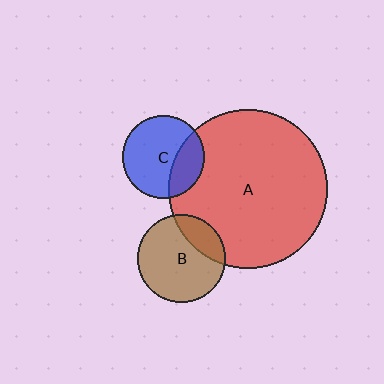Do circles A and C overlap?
Yes.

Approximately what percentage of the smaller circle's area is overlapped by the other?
Approximately 30%.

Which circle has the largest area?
Circle A (red).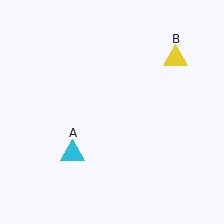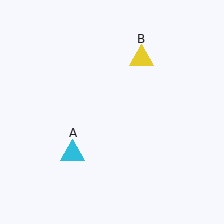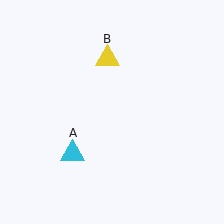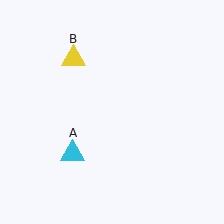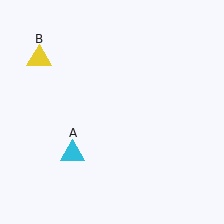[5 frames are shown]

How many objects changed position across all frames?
1 object changed position: yellow triangle (object B).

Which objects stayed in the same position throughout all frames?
Cyan triangle (object A) remained stationary.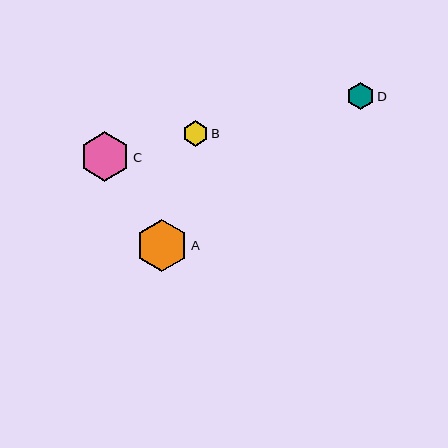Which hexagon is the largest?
Hexagon A is the largest with a size of approximately 52 pixels.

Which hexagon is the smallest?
Hexagon B is the smallest with a size of approximately 25 pixels.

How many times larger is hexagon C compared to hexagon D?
Hexagon C is approximately 1.8 times the size of hexagon D.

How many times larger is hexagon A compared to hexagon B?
Hexagon A is approximately 2.0 times the size of hexagon B.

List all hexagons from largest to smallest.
From largest to smallest: A, C, D, B.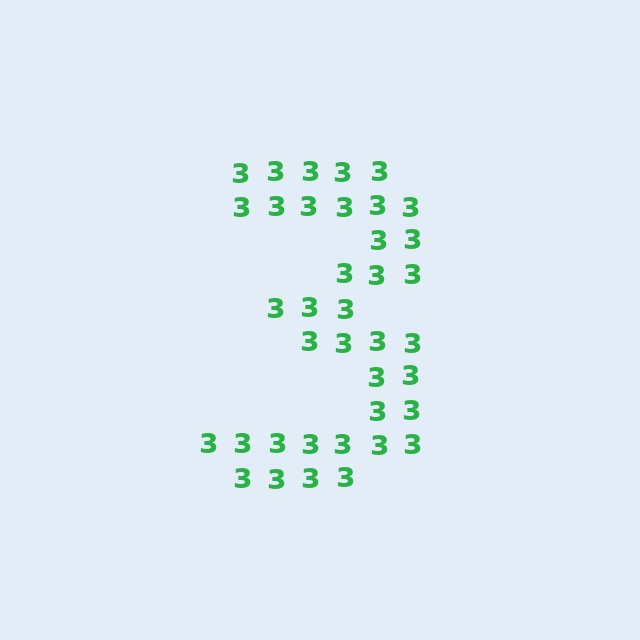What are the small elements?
The small elements are digit 3's.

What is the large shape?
The large shape is the digit 3.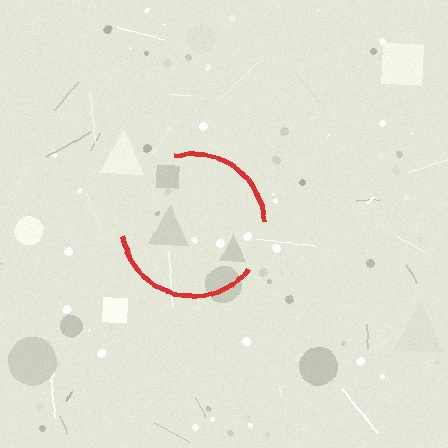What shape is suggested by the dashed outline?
The dashed outline suggests a circle.